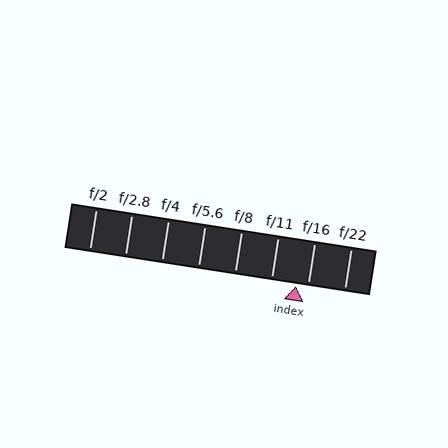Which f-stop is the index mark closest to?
The index mark is closest to f/16.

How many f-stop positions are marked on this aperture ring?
There are 8 f-stop positions marked.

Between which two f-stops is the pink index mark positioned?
The index mark is between f/11 and f/16.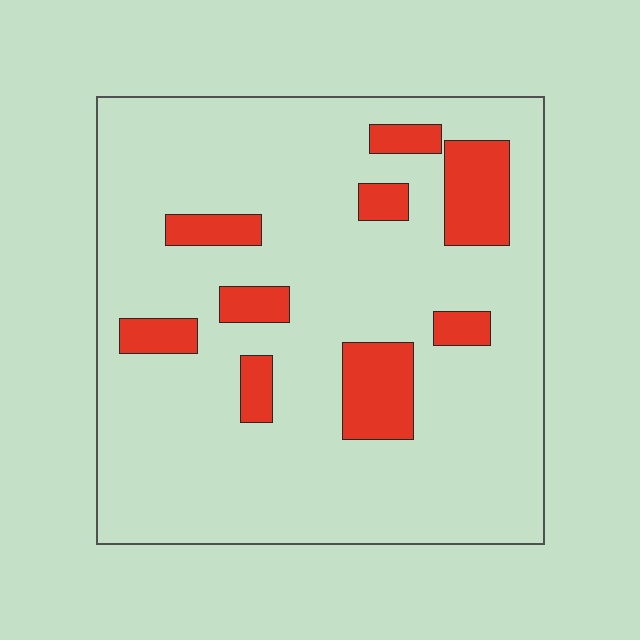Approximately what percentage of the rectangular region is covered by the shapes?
Approximately 15%.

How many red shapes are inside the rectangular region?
9.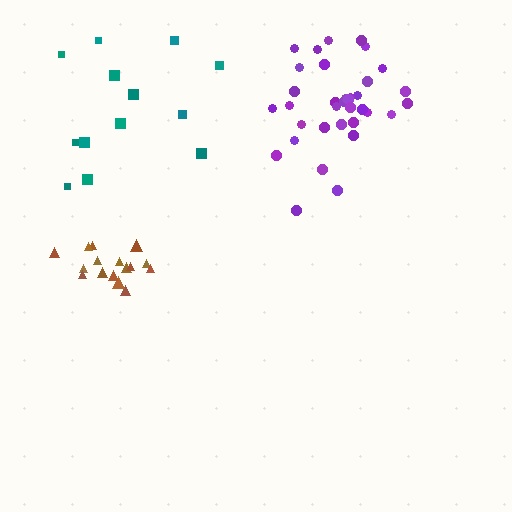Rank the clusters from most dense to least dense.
brown, purple, teal.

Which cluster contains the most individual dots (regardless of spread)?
Purple (35).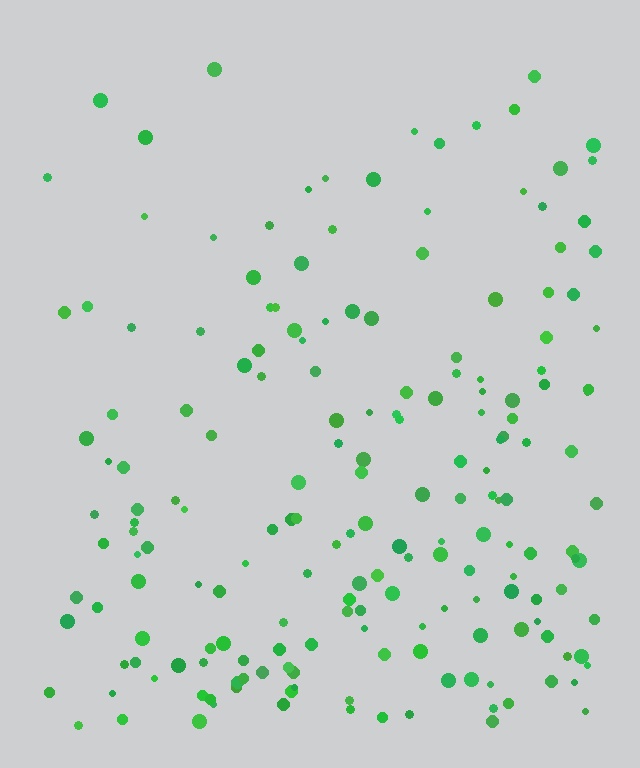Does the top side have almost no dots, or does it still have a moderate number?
Still a moderate number, just noticeably fewer than the bottom.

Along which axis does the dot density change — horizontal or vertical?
Vertical.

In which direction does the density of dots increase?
From top to bottom, with the bottom side densest.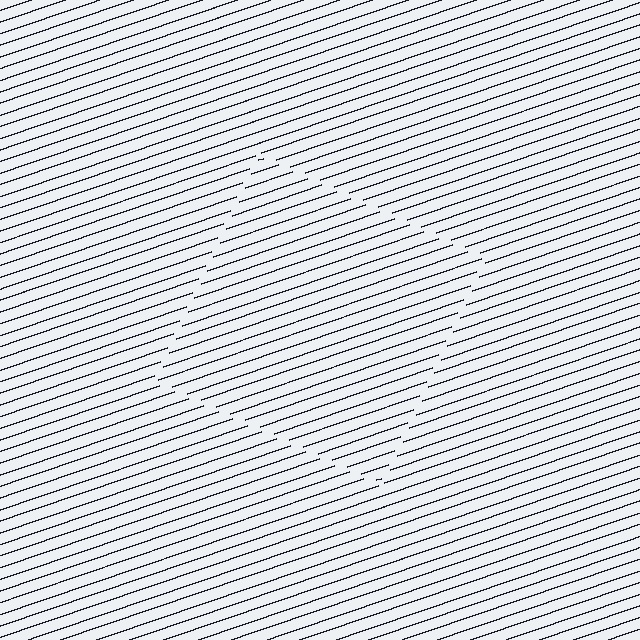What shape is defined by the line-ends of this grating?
An illusory square. The interior of the shape contains the same grating, shifted by half a period — the contour is defined by the phase discontinuity where line-ends from the inner and outer gratings abut.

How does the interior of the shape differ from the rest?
The interior of the shape contains the same grating, shifted by half a period — the contour is defined by the phase discontinuity where line-ends from the inner and outer gratings abut.